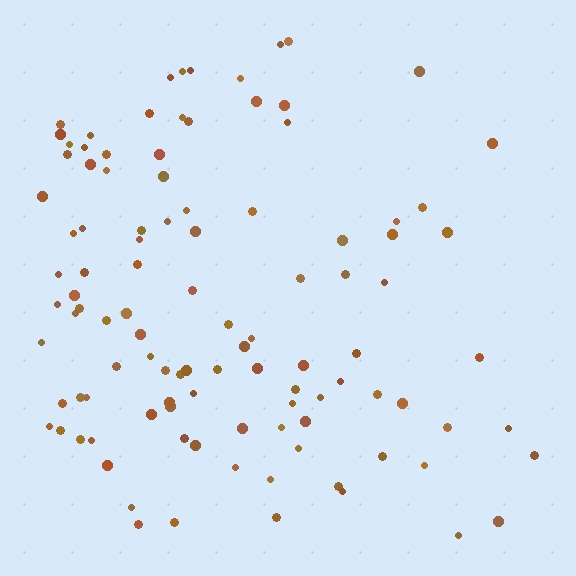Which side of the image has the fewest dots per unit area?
The right.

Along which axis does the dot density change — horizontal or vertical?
Horizontal.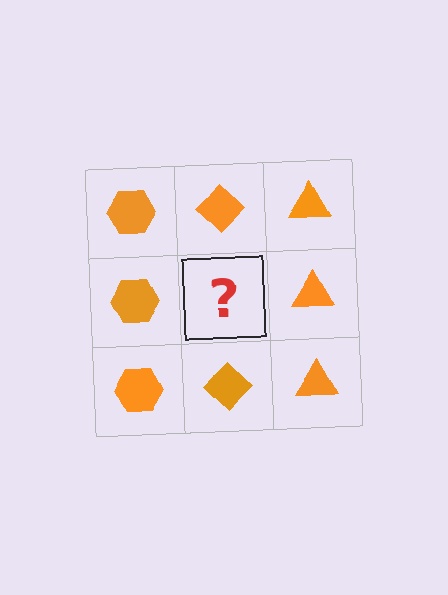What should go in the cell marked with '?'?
The missing cell should contain an orange diamond.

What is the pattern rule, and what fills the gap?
The rule is that each column has a consistent shape. The gap should be filled with an orange diamond.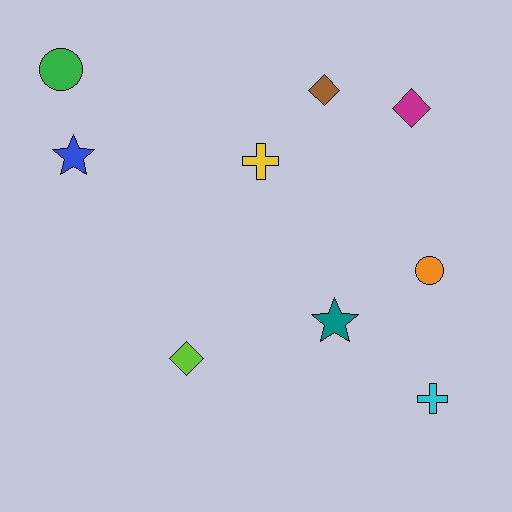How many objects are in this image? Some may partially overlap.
There are 9 objects.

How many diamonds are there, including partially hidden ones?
There are 3 diamonds.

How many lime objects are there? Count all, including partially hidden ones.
There is 1 lime object.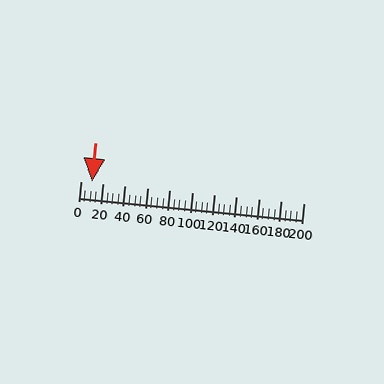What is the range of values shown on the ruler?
The ruler shows values from 0 to 200.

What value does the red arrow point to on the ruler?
The red arrow points to approximately 10.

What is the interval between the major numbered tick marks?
The major tick marks are spaced 20 units apart.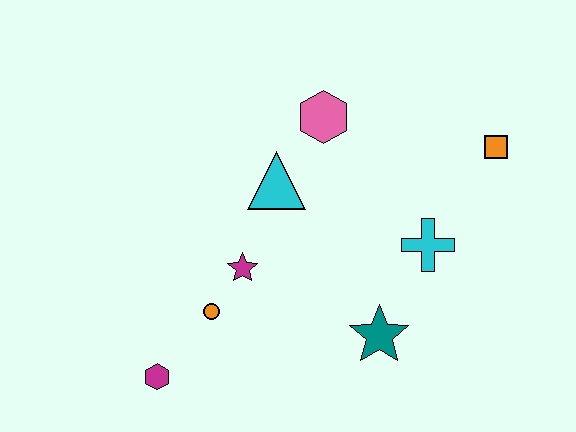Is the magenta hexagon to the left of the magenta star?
Yes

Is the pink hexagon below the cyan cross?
No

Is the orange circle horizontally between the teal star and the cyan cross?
No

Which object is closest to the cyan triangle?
The pink hexagon is closest to the cyan triangle.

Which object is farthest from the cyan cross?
The magenta hexagon is farthest from the cyan cross.